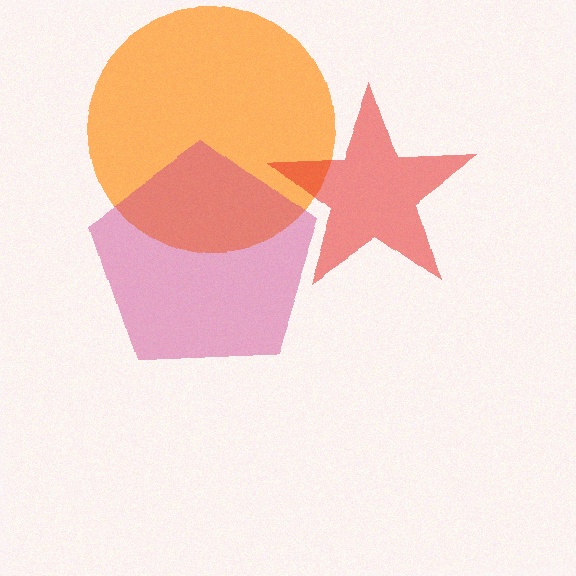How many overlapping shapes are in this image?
There are 3 overlapping shapes in the image.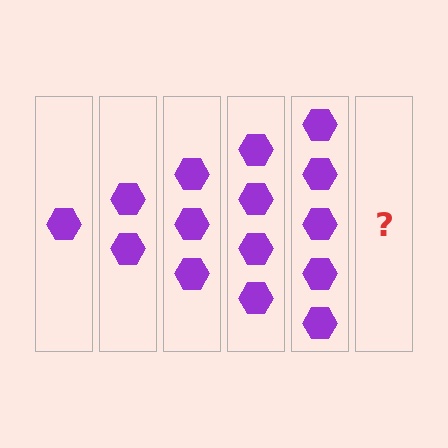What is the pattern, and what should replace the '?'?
The pattern is that each step adds one more hexagon. The '?' should be 6 hexagons.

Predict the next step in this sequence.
The next step is 6 hexagons.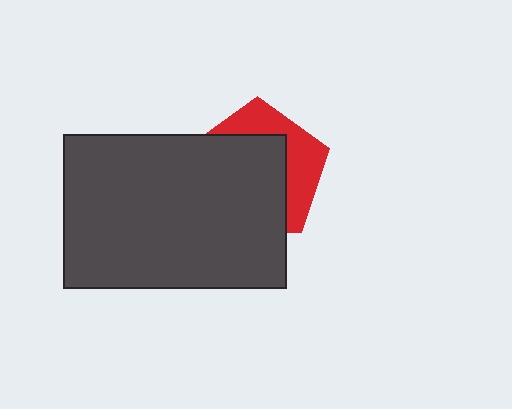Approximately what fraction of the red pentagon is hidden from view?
Roughly 65% of the red pentagon is hidden behind the dark gray rectangle.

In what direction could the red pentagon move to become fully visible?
The red pentagon could move toward the upper-right. That would shift it out from behind the dark gray rectangle entirely.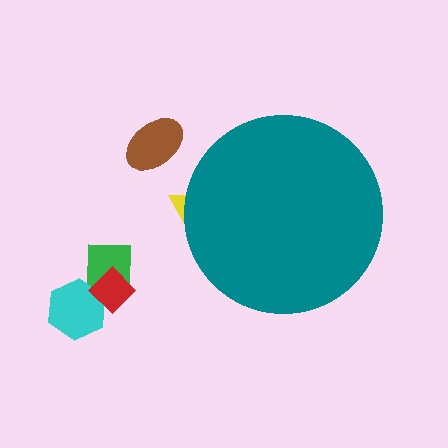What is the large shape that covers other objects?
A teal circle.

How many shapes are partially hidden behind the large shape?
1 shape is partially hidden.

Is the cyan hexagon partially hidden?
No, the cyan hexagon is fully visible.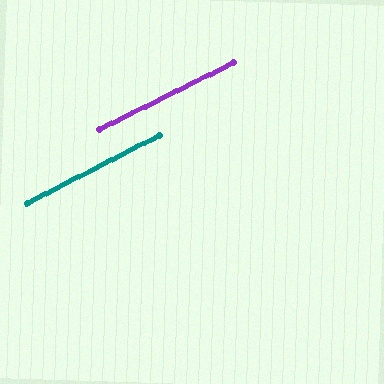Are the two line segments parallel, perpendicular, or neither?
Parallel — their directions differ by only 0.5°.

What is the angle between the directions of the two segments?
Approximately 0 degrees.